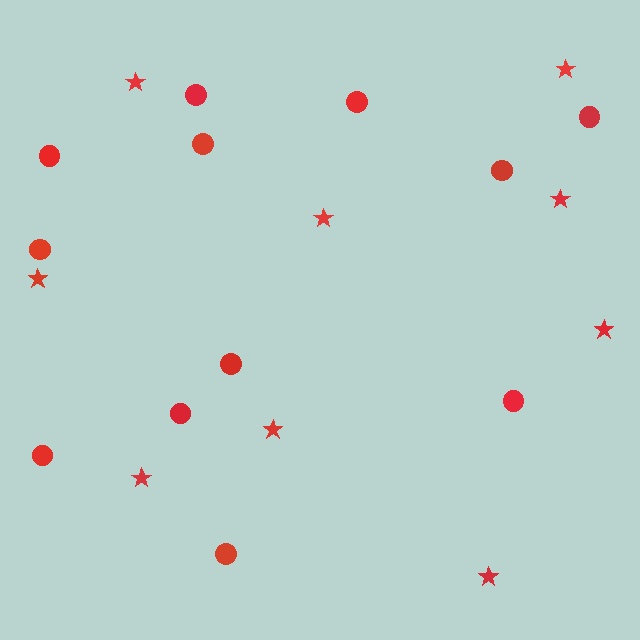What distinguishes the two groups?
There are 2 groups: one group of circles (12) and one group of stars (9).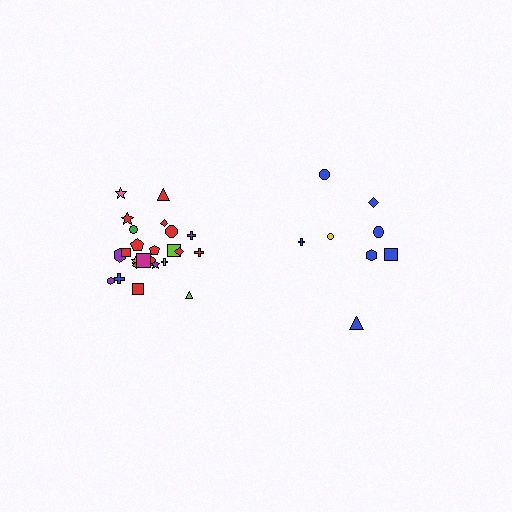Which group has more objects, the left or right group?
The left group.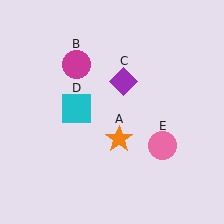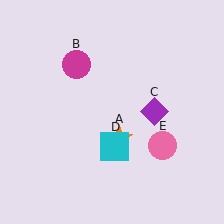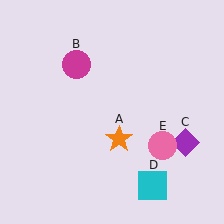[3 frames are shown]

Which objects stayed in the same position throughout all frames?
Orange star (object A) and magenta circle (object B) and pink circle (object E) remained stationary.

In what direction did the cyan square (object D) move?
The cyan square (object D) moved down and to the right.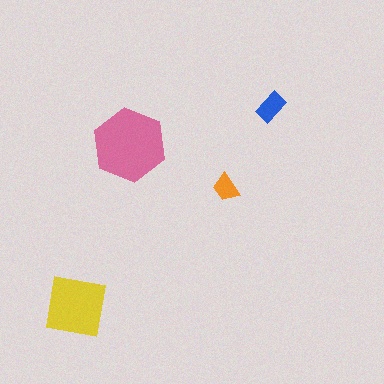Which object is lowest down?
The yellow square is bottommost.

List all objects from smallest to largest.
The orange trapezoid, the blue rectangle, the yellow square, the pink hexagon.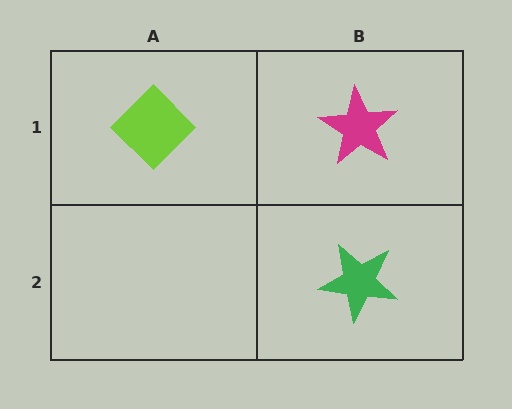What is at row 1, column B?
A magenta star.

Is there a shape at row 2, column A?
No, that cell is empty.